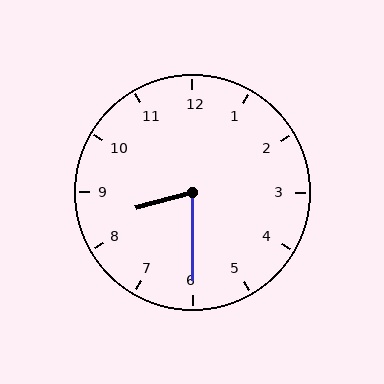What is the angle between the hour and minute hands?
Approximately 75 degrees.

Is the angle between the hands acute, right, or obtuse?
It is acute.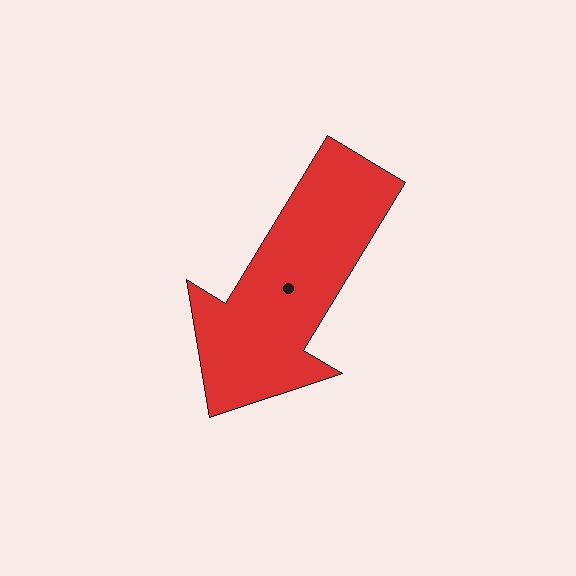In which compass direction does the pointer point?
Southwest.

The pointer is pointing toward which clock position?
Roughly 7 o'clock.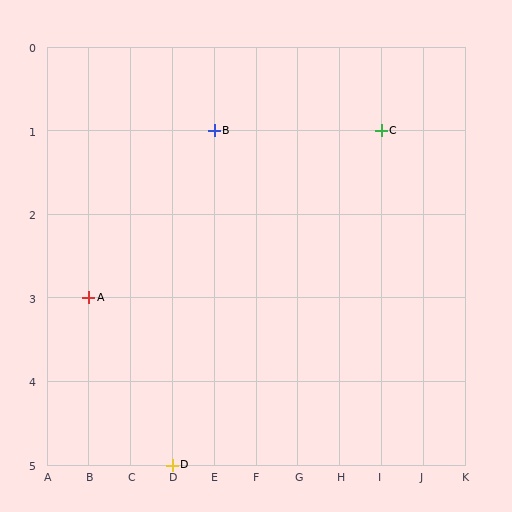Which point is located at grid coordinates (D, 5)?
Point D is at (D, 5).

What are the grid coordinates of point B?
Point B is at grid coordinates (E, 1).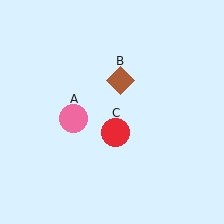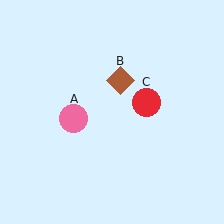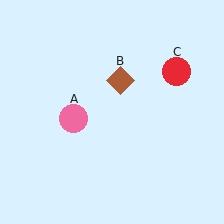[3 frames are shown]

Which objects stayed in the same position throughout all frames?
Pink circle (object A) and brown diamond (object B) remained stationary.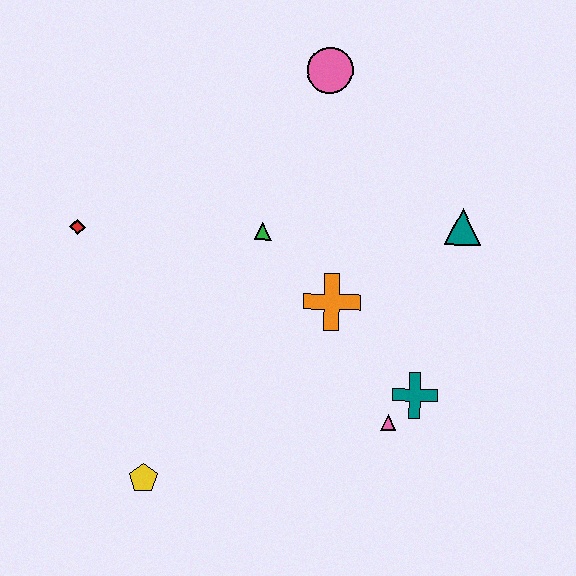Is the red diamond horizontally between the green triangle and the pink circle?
No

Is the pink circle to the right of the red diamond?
Yes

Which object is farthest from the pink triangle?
The red diamond is farthest from the pink triangle.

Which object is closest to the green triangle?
The orange cross is closest to the green triangle.